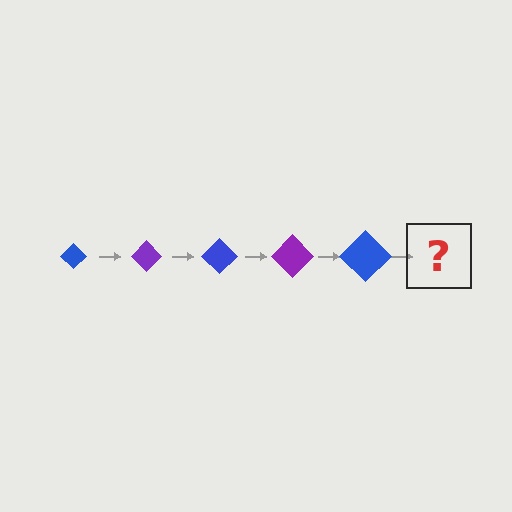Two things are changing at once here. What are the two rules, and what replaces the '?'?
The two rules are that the diamond grows larger each step and the color cycles through blue and purple. The '?' should be a purple diamond, larger than the previous one.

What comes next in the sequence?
The next element should be a purple diamond, larger than the previous one.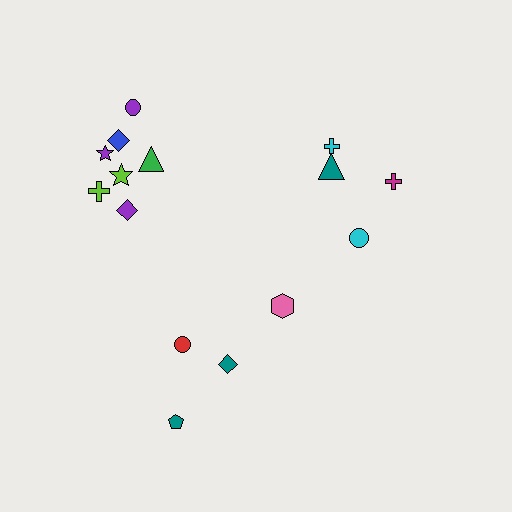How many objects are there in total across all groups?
There are 15 objects.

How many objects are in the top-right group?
There are 4 objects.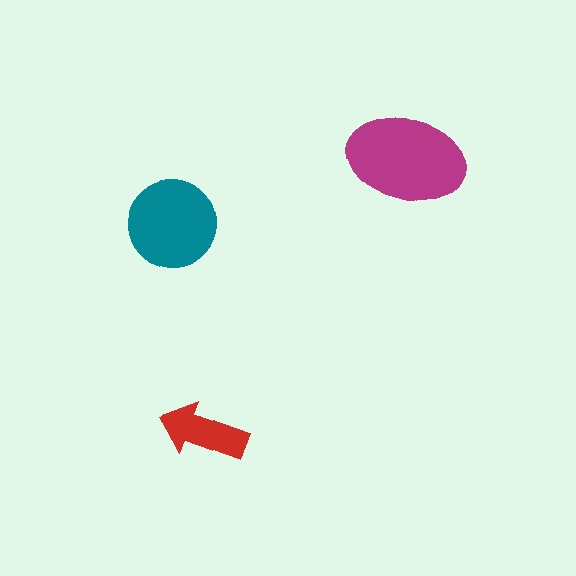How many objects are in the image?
There are 3 objects in the image.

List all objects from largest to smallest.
The magenta ellipse, the teal circle, the red arrow.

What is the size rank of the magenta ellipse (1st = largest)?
1st.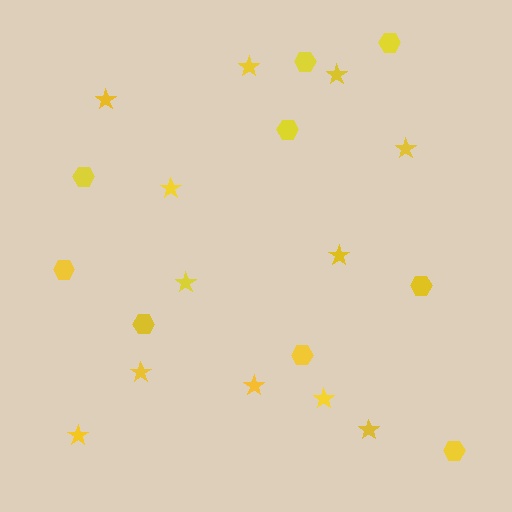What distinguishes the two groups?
There are 2 groups: one group of hexagons (9) and one group of stars (12).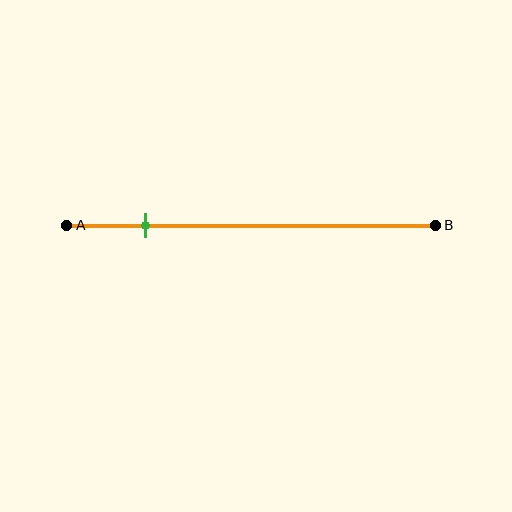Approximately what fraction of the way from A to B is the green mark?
The green mark is approximately 20% of the way from A to B.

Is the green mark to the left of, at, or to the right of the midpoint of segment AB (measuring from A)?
The green mark is to the left of the midpoint of segment AB.